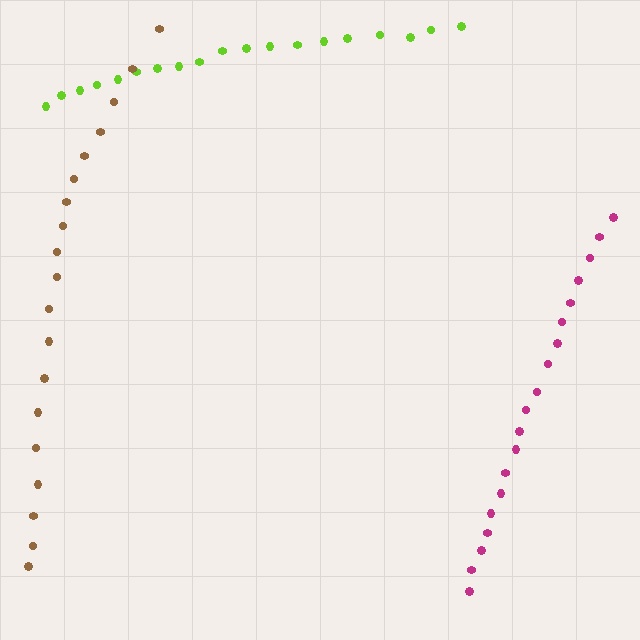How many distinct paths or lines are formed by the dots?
There are 3 distinct paths.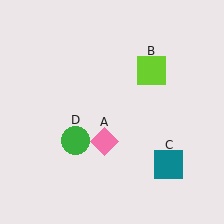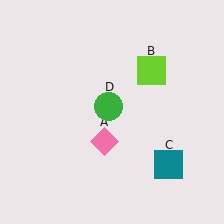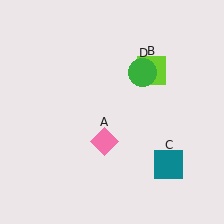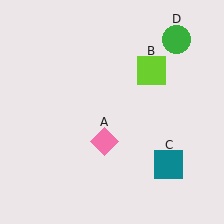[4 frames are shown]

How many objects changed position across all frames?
1 object changed position: green circle (object D).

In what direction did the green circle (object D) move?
The green circle (object D) moved up and to the right.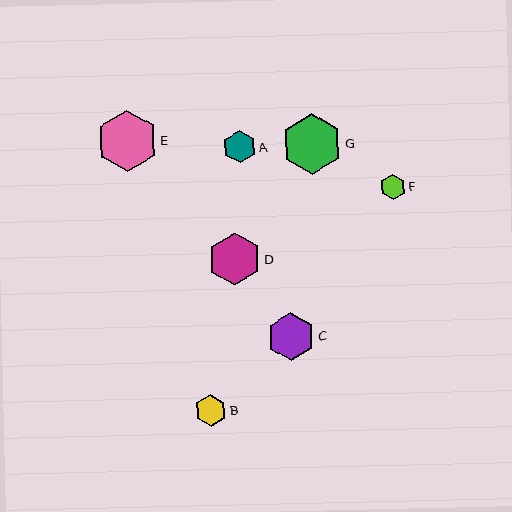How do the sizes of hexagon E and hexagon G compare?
Hexagon E and hexagon G are approximately the same size.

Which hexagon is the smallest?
Hexagon F is the smallest with a size of approximately 26 pixels.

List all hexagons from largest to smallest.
From largest to smallest: E, G, D, C, A, B, F.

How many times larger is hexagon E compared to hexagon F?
Hexagon E is approximately 2.4 times the size of hexagon F.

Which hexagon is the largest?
Hexagon E is the largest with a size of approximately 61 pixels.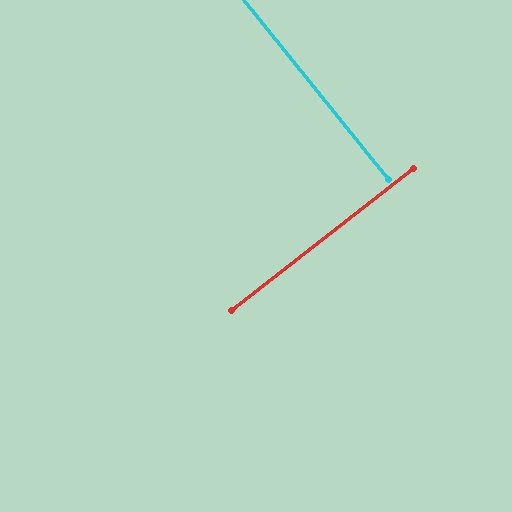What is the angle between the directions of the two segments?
Approximately 89 degrees.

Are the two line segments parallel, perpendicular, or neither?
Perpendicular — they meet at approximately 89°.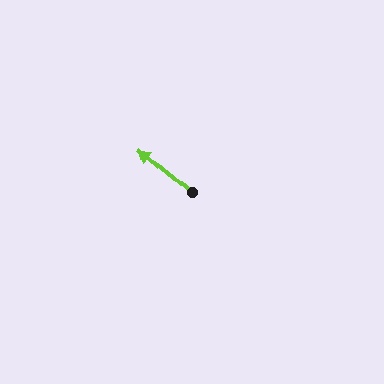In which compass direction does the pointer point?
Northwest.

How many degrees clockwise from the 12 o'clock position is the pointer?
Approximately 310 degrees.